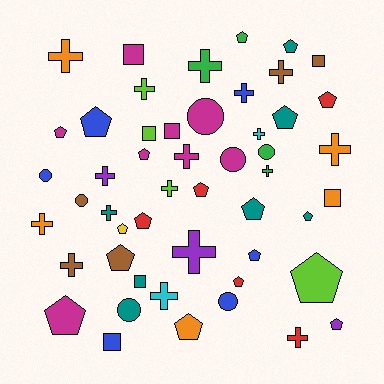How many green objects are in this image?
There are 4 green objects.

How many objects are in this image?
There are 50 objects.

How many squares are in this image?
There are 7 squares.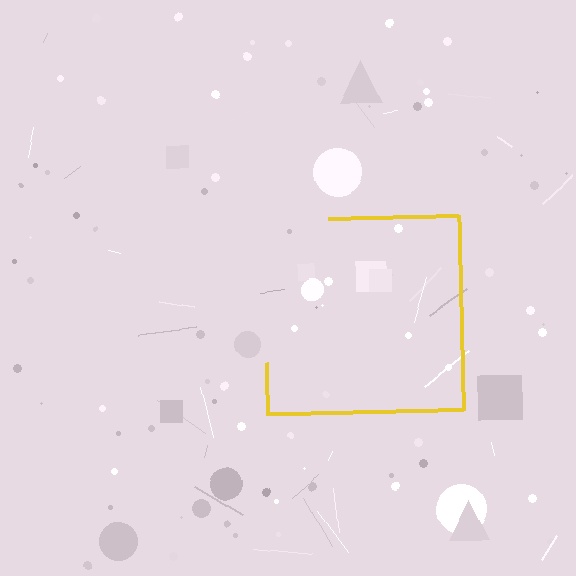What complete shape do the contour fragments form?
The contour fragments form a square.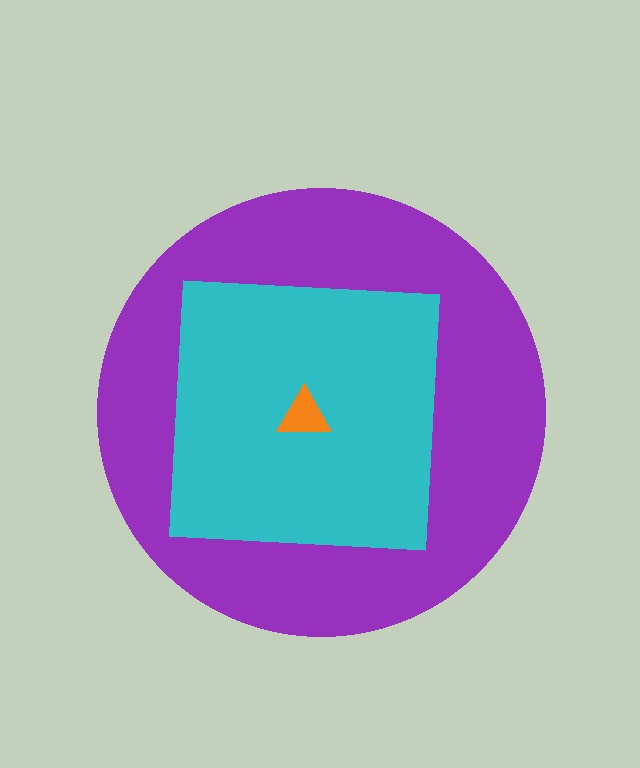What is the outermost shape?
The purple circle.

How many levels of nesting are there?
3.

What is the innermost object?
The orange triangle.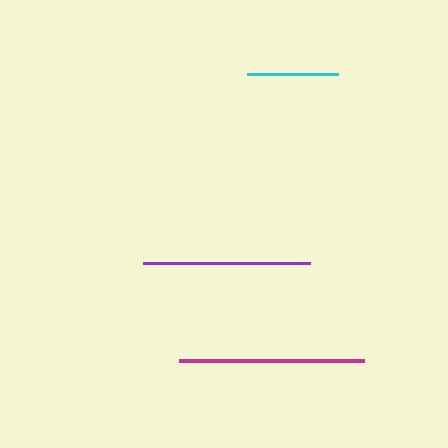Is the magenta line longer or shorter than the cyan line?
The magenta line is longer than the cyan line.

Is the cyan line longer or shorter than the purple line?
The purple line is longer than the cyan line.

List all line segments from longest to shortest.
From longest to shortest: magenta, purple, cyan.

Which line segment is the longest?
The magenta line is the longest at approximately 185 pixels.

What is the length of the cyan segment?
The cyan segment is approximately 91 pixels long.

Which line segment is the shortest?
The cyan line is the shortest at approximately 91 pixels.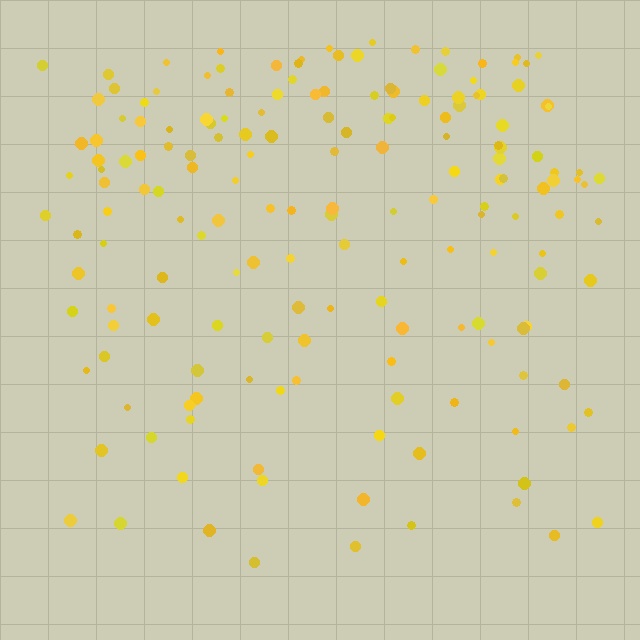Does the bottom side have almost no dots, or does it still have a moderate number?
Still a moderate number, just noticeably fewer than the top.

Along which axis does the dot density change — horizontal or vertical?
Vertical.